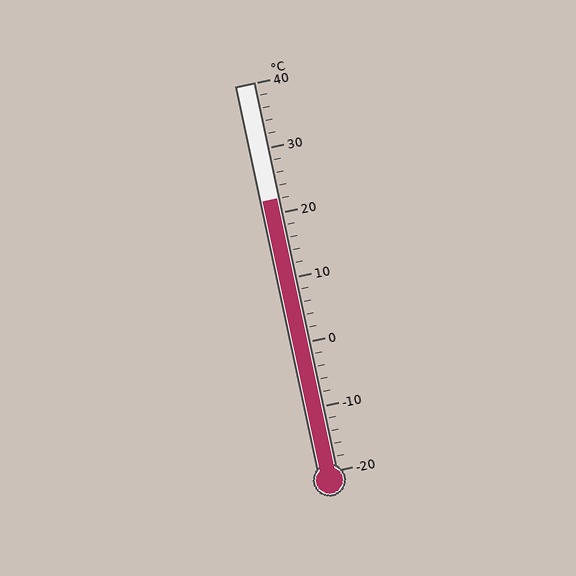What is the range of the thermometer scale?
The thermometer scale ranges from -20°C to 40°C.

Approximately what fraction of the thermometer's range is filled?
The thermometer is filled to approximately 70% of its range.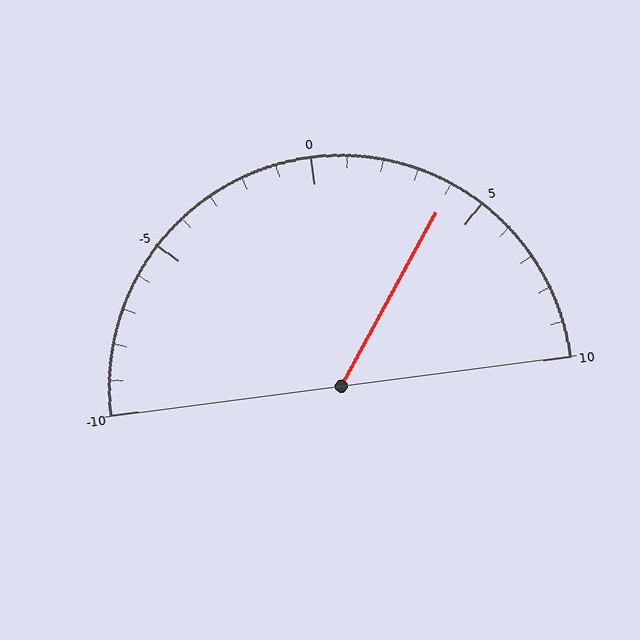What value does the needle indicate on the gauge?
The needle indicates approximately 4.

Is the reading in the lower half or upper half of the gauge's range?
The reading is in the upper half of the range (-10 to 10).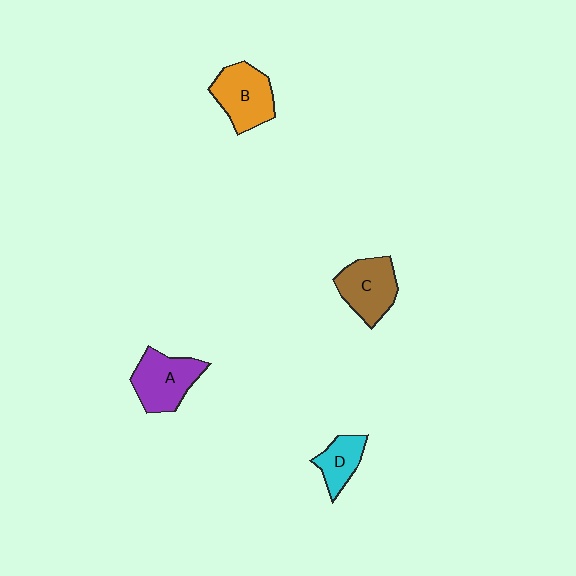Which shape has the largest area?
Shape B (orange).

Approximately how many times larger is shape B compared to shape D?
Approximately 1.6 times.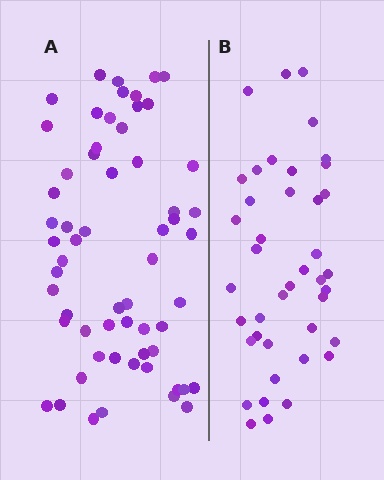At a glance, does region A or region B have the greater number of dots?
Region A (the left region) has more dots.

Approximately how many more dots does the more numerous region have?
Region A has approximately 20 more dots than region B.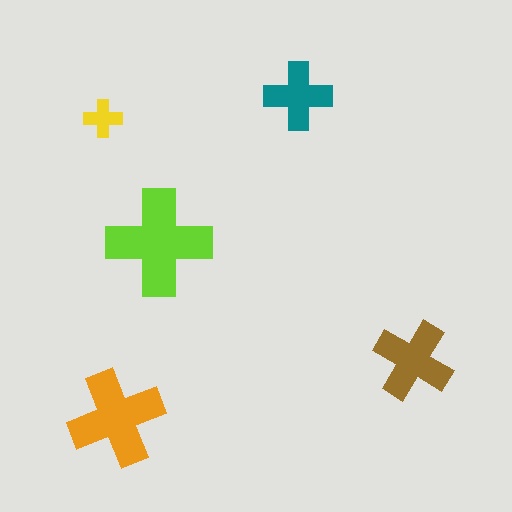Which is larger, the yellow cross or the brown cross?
The brown one.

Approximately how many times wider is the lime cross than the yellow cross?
About 3 times wider.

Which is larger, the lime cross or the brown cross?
The lime one.